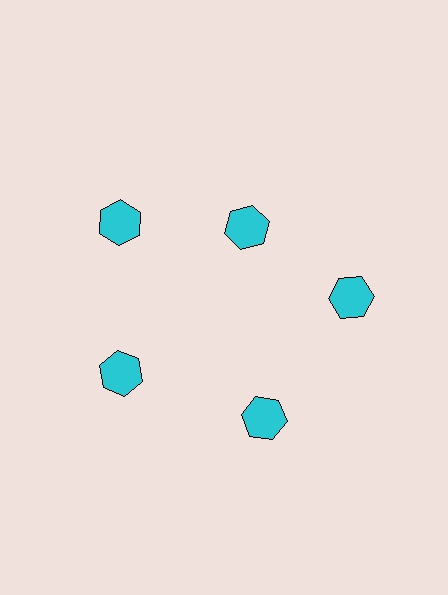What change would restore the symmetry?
The symmetry would be restored by moving it outward, back onto the ring so that all 5 hexagons sit at equal angles and equal distance from the center.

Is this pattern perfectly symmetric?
No. The 5 cyan hexagons are arranged in a ring, but one element near the 1 o'clock position is pulled inward toward the center, breaking the 5-fold rotational symmetry.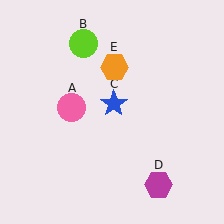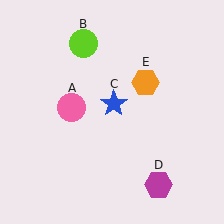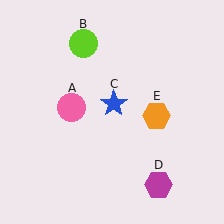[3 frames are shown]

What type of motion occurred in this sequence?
The orange hexagon (object E) rotated clockwise around the center of the scene.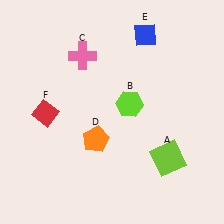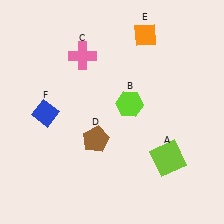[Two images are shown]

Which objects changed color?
D changed from orange to brown. E changed from blue to orange. F changed from red to blue.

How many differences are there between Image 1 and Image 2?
There are 3 differences between the two images.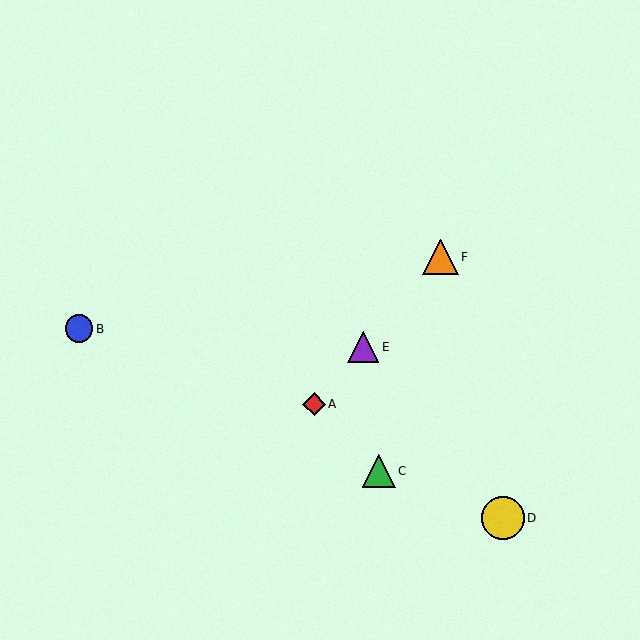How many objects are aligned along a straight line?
3 objects (A, E, F) are aligned along a straight line.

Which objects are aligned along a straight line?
Objects A, E, F are aligned along a straight line.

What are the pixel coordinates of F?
Object F is at (440, 257).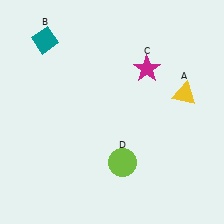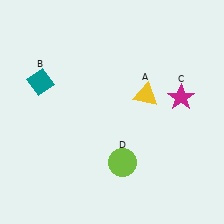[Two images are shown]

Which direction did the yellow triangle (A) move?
The yellow triangle (A) moved left.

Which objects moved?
The objects that moved are: the yellow triangle (A), the teal diamond (B), the magenta star (C).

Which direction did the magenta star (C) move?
The magenta star (C) moved right.